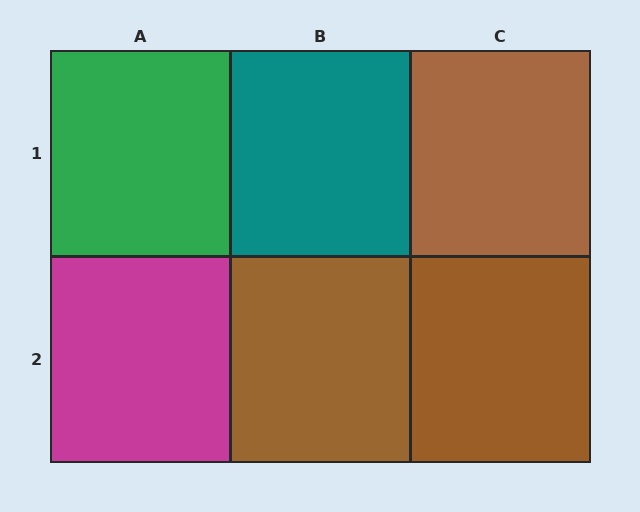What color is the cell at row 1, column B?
Teal.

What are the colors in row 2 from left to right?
Magenta, brown, brown.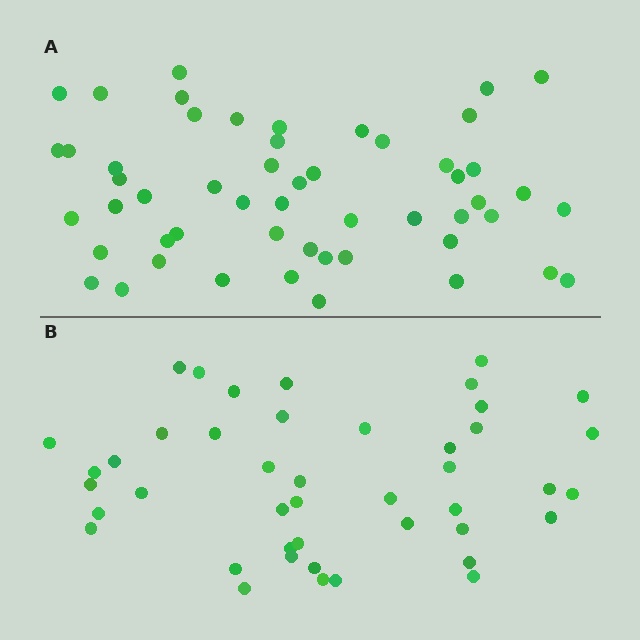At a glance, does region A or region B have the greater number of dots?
Region A (the top region) has more dots.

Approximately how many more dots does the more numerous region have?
Region A has roughly 8 or so more dots than region B.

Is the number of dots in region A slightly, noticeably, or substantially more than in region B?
Region A has only slightly more — the two regions are fairly close. The ratio is roughly 1.2 to 1.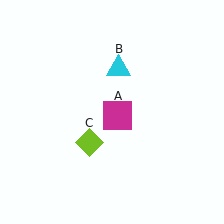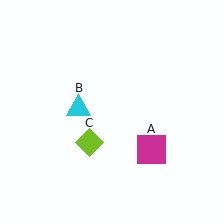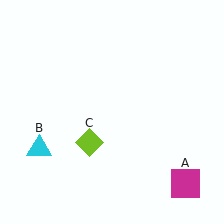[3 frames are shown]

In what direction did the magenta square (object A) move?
The magenta square (object A) moved down and to the right.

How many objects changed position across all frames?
2 objects changed position: magenta square (object A), cyan triangle (object B).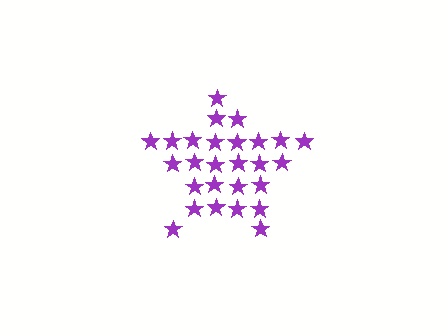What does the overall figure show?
The overall figure shows a star.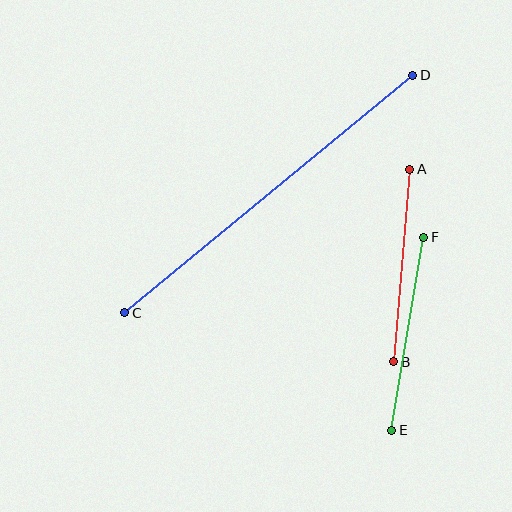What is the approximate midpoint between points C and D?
The midpoint is at approximately (269, 194) pixels.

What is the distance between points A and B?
The distance is approximately 193 pixels.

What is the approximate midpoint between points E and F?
The midpoint is at approximately (408, 334) pixels.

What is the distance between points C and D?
The distance is approximately 373 pixels.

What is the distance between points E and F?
The distance is approximately 196 pixels.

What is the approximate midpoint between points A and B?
The midpoint is at approximately (402, 265) pixels.